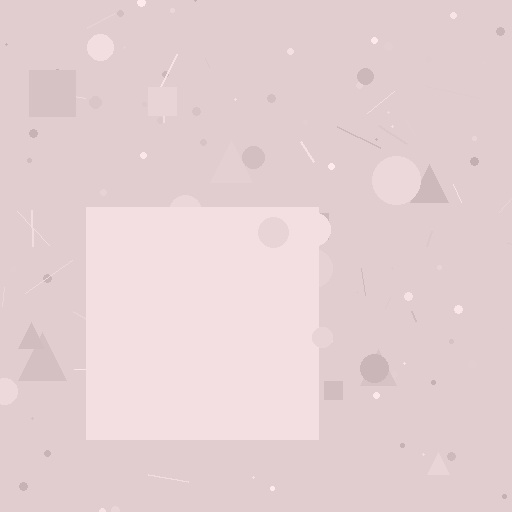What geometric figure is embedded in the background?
A square is embedded in the background.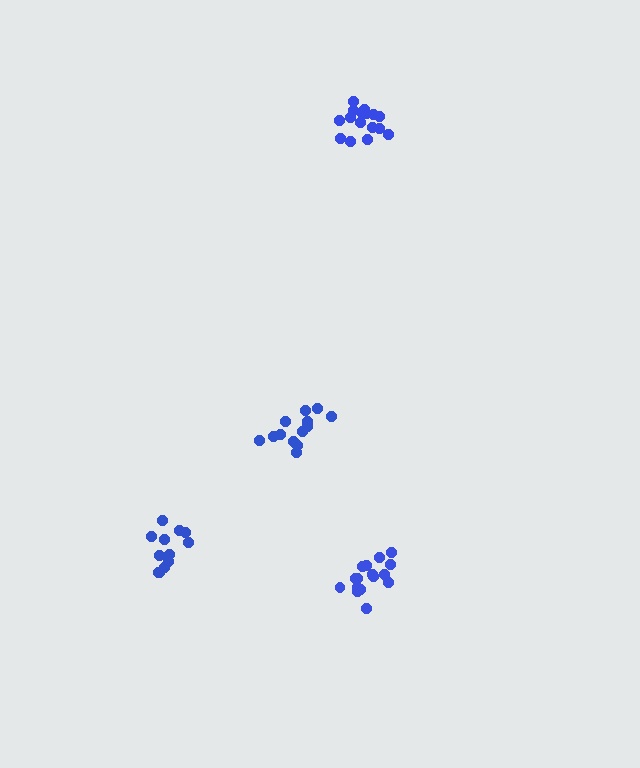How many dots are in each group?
Group 1: 13 dots, Group 2: 16 dots, Group 3: 12 dots, Group 4: 16 dots (57 total).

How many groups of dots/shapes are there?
There are 4 groups.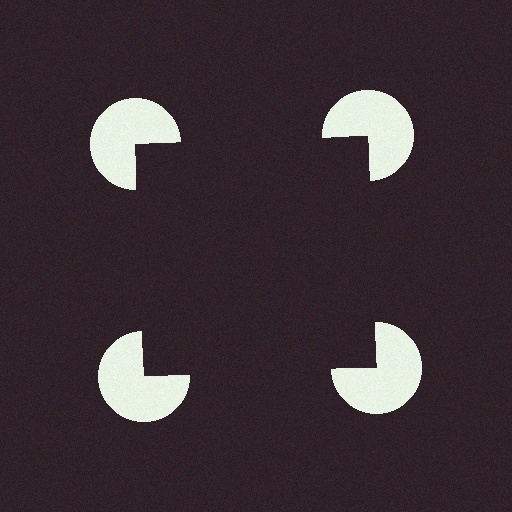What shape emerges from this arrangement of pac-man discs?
An illusory square — its edges are inferred from the aligned wedge cuts in the pac-man discs, not physically drawn.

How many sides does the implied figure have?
4 sides.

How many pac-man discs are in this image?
There are 4 — one at each vertex of the illusory square.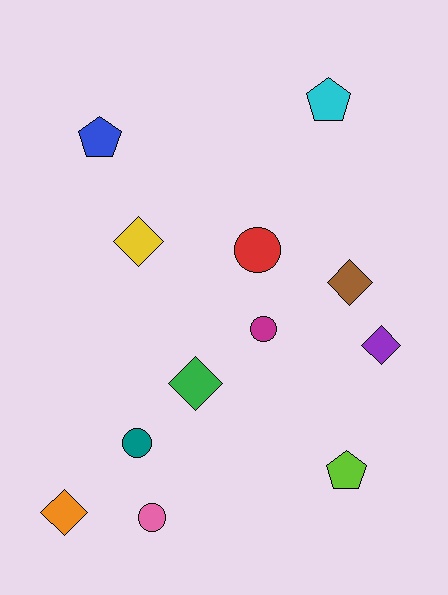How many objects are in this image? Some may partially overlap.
There are 12 objects.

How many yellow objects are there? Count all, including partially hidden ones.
There is 1 yellow object.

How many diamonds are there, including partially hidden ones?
There are 5 diamonds.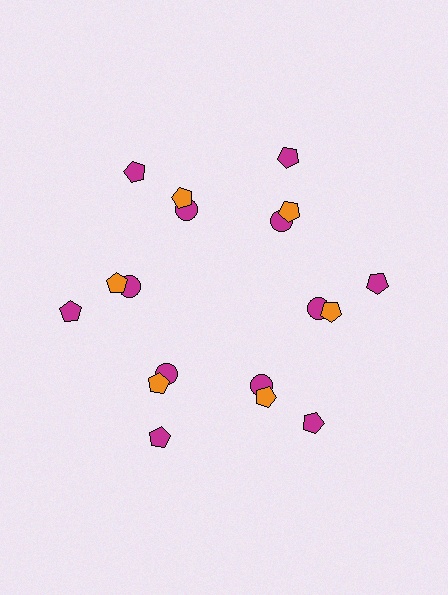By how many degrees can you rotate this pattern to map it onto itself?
The pattern maps onto itself every 60 degrees of rotation.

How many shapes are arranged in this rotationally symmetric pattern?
There are 18 shapes, arranged in 6 groups of 3.